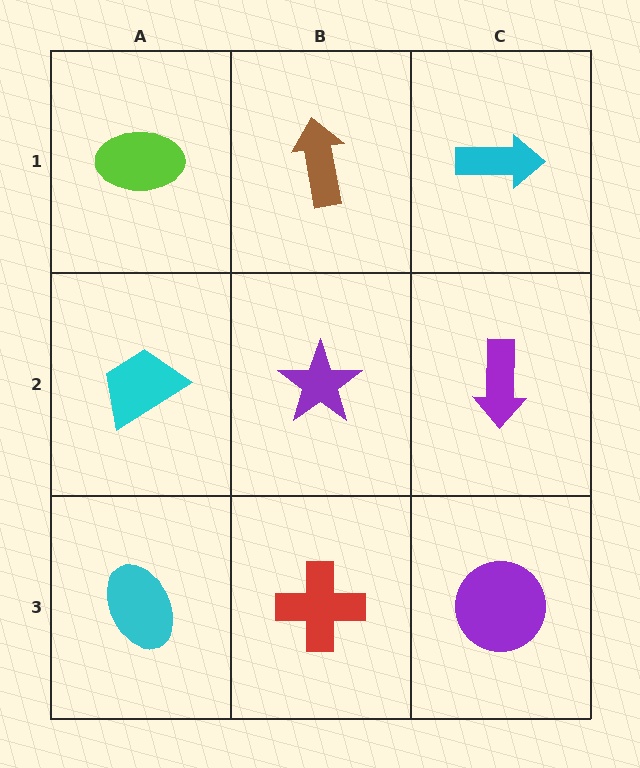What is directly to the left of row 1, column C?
A brown arrow.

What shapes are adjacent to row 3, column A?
A cyan trapezoid (row 2, column A), a red cross (row 3, column B).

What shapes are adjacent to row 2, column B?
A brown arrow (row 1, column B), a red cross (row 3, column B), a cyan trapezoid (row 2, column A), a purple arrow (row 2, column C).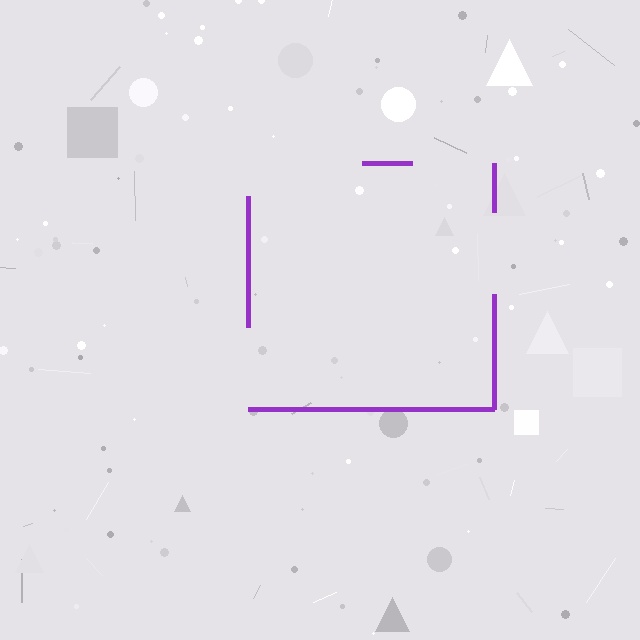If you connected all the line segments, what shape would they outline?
They would outline a square.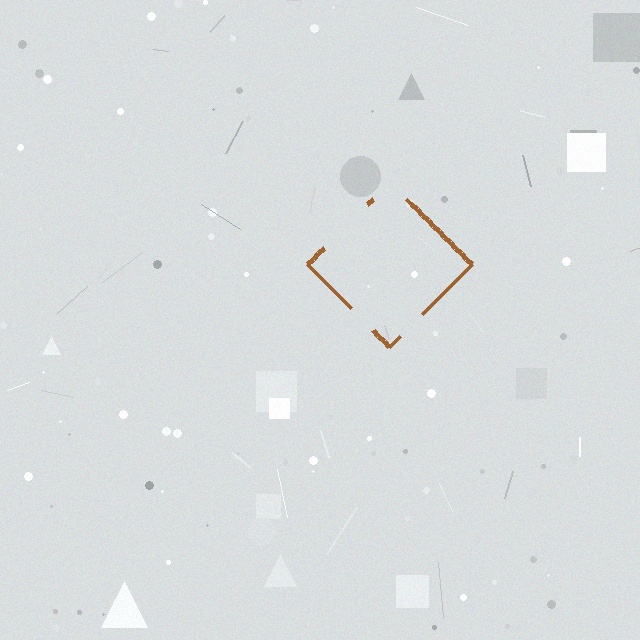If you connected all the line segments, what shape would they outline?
They would outline a diamond.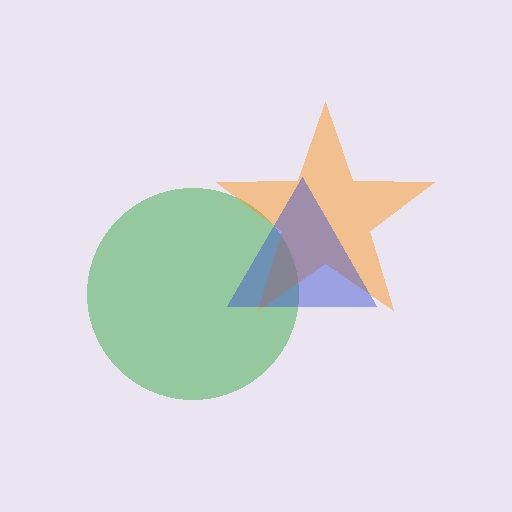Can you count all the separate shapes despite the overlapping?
Yes, there are 3 separate shapes.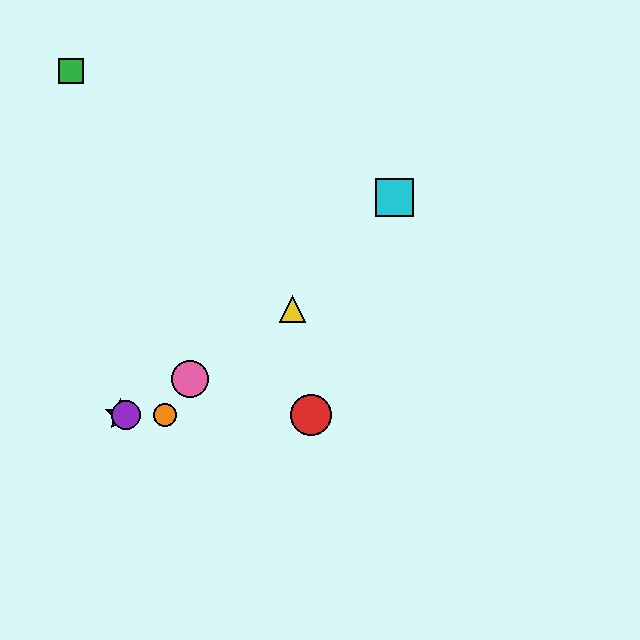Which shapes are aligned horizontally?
The red circle, the blue star, the purple circle, the orange circle are aligned horizontally.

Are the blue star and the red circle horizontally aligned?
Yes, both are at y≈415.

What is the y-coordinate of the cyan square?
The cyan square is at y≈197.